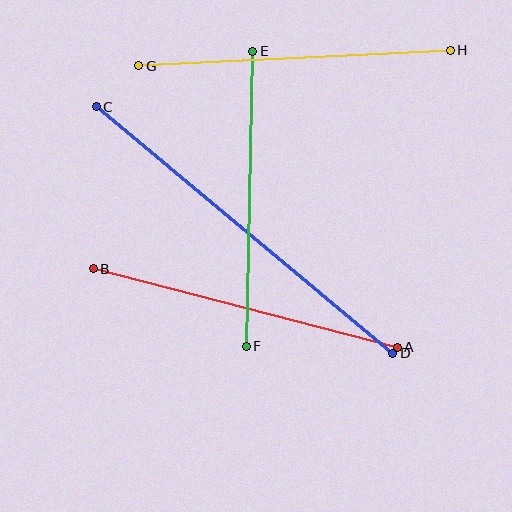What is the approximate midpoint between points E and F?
The midpoint is at approximately (250, 199) pixels.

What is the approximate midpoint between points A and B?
The midpoint is at approximately (245, 308) pixels.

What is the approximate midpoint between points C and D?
The midpoint is at approximately (244, 230) pixels.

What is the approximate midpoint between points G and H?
The midpoint is at approximately (294, 58) pixels.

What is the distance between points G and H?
The distance is approximately 312 pixels.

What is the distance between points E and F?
The distance is approximately 295 pixels.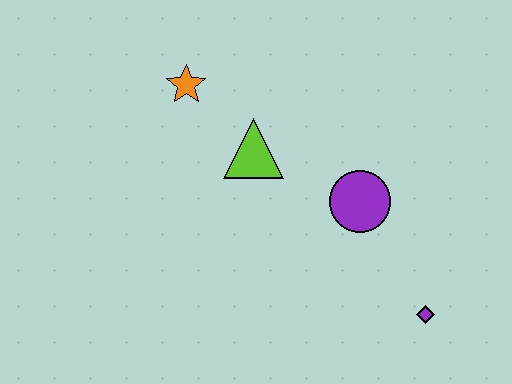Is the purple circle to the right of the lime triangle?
Yes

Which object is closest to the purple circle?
The lime triangle is closest to the purple circle.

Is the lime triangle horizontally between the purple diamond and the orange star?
Yes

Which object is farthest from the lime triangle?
The purple diamond is farthest from the lime triangle.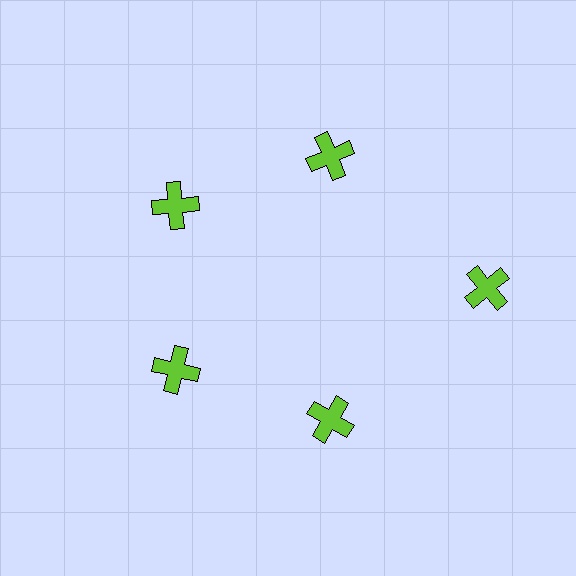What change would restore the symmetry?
The symmetry would be restored by moving it inward, back onto the ring so that all 5 crosses sit at equal angles and equal distance from the center.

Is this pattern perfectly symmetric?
No. The 5 lime crosses are arranged in a ring, but one element near the 3 o'clock position is pushed outward from the center, breaking the 5-fold rotational symmetry.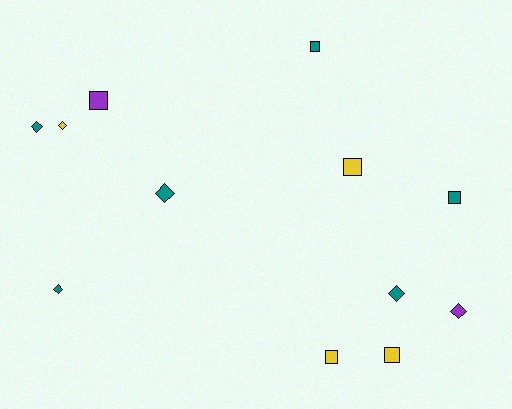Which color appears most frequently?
Teal, with 6 objects.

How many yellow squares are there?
There are 3 yellow squares.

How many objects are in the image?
There are 12 objects.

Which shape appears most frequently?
Square, with 6 objects.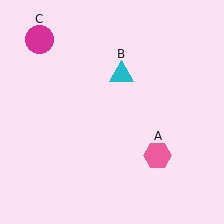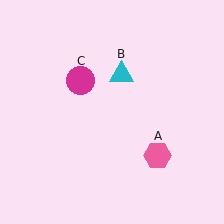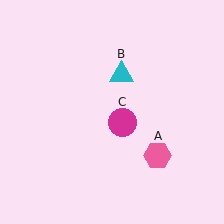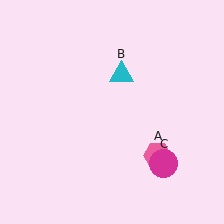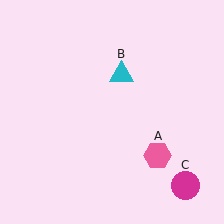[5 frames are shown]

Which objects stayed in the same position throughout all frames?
Pink hexagon (object A) and cyan triangle (object B) remained stationary.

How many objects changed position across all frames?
1 object changed position: magenta circle (object C).